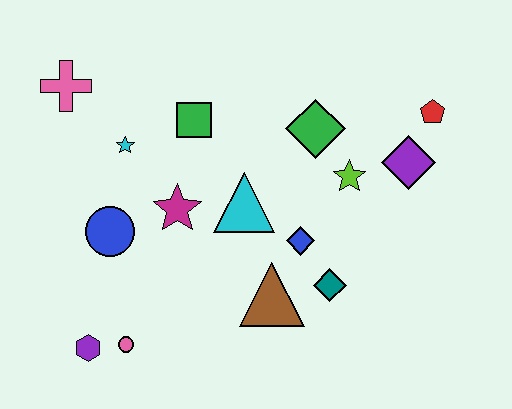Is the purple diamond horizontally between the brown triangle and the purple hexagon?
No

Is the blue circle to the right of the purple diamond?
No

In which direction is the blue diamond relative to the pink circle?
The blue diamond is to the right of the pink circle.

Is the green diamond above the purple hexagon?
Yes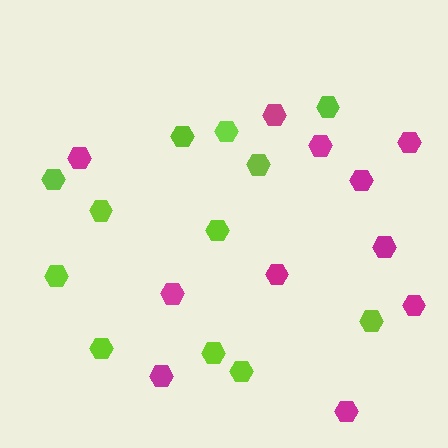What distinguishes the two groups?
There are 2 groups: one group of magenta hexagons (11) and one group of lime hexagons (12).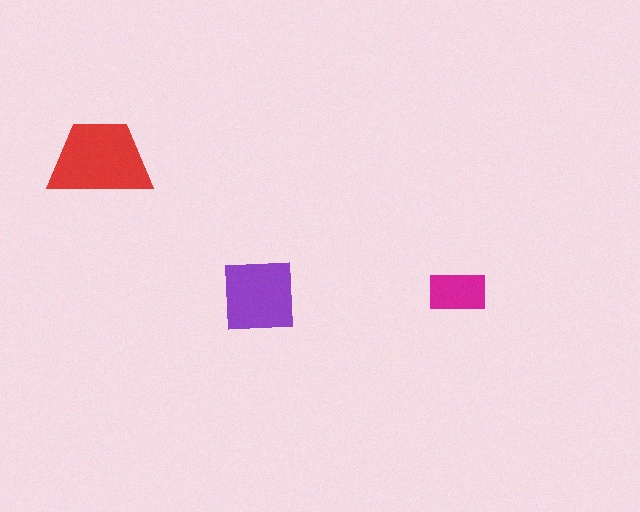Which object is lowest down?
The purple square is bottommost.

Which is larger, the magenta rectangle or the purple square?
The purple square.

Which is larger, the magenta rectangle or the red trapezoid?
The red trapezoid.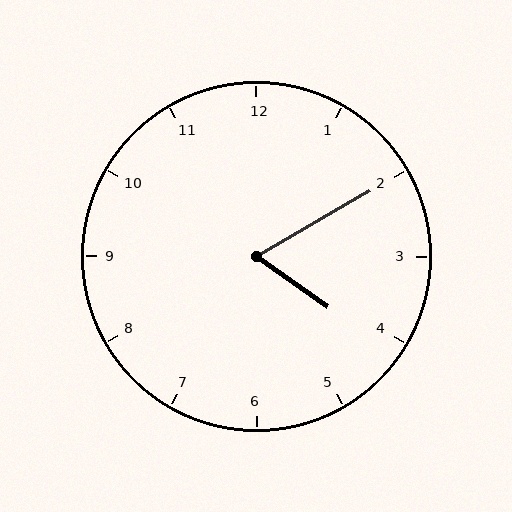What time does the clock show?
4:10.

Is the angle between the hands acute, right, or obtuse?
It is acute.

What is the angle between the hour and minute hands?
Approximately 65 degrees.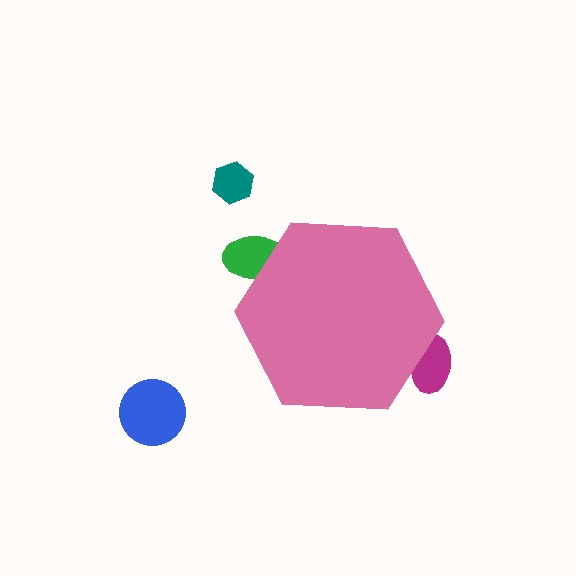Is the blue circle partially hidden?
No, the blue circle is fully visible.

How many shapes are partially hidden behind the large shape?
2 shapes are partially hidden.